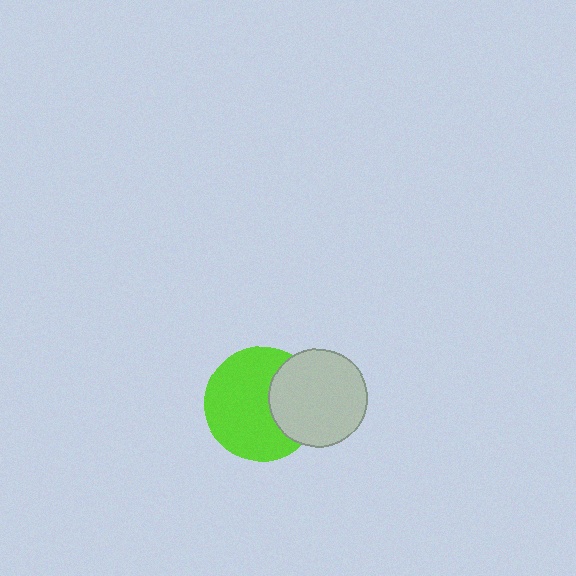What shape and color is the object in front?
The object in front is a light gray circle.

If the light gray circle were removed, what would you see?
You would see the complete lime circle.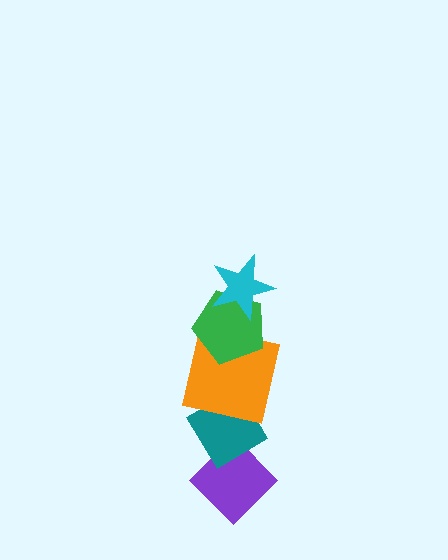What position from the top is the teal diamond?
The teal diamond is 4th from the top.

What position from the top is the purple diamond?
The purple diamond is 5th from the top.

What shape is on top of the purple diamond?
The teal diamond is on top of the purple diamond.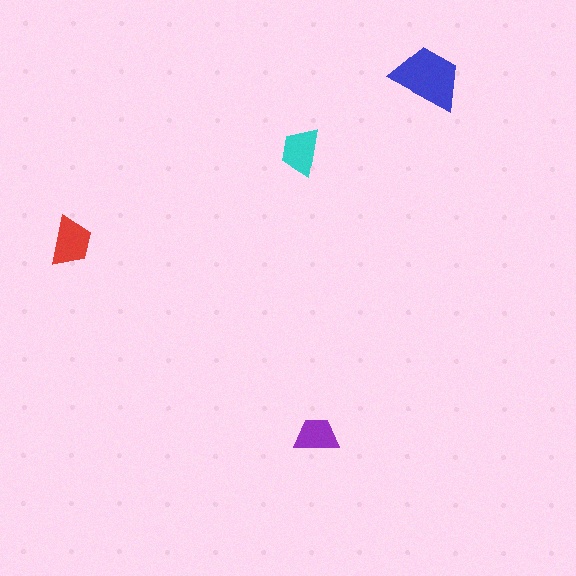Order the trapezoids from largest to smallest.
the blue one, the red one, the cyan one, the purple one.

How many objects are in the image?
There are 4 objects in the image.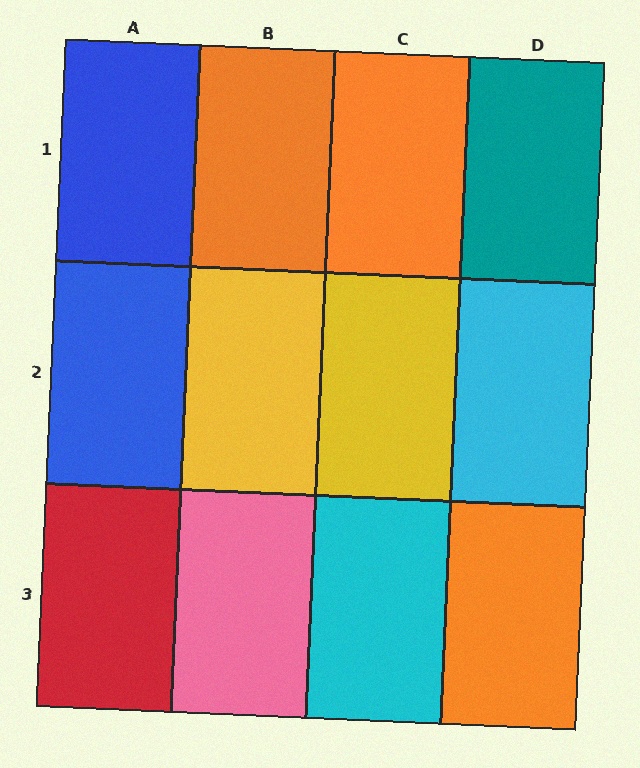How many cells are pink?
1 cell is pink.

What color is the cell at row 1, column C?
Orange.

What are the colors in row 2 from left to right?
Blue, yellow, yellow, cyan.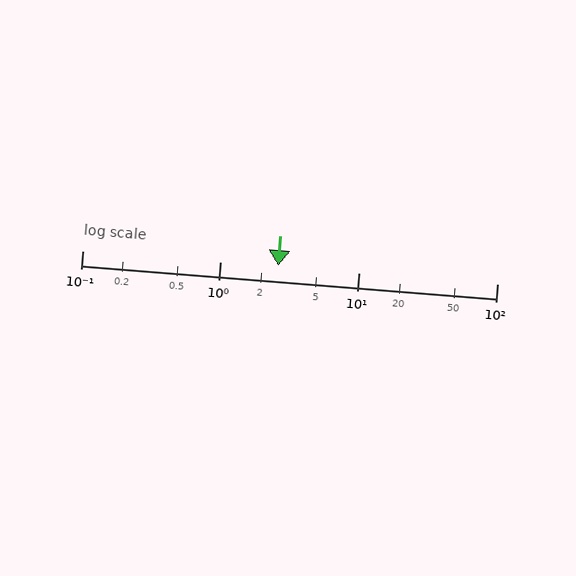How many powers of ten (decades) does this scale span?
The scale spans 3 decades, from 0.1 to 100.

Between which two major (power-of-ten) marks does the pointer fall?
The pointer is between 1 and 10.